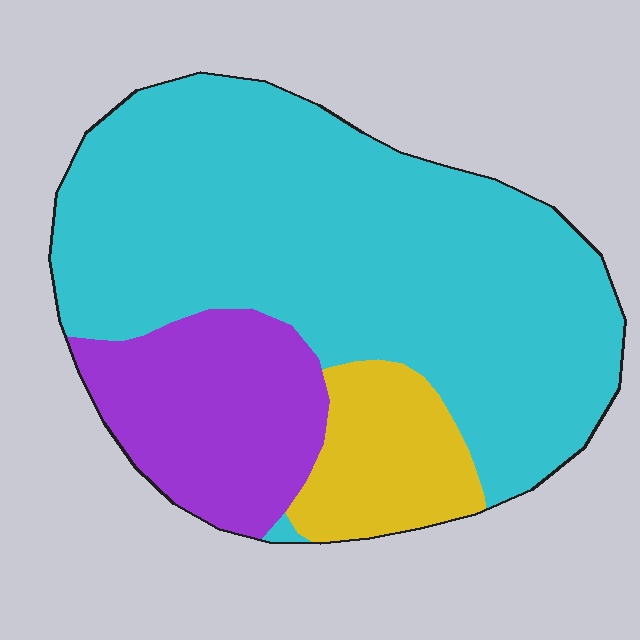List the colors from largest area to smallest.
From largest to smallest: cyan, purple, yellow.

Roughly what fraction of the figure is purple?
Purple covers around 20% of the figure.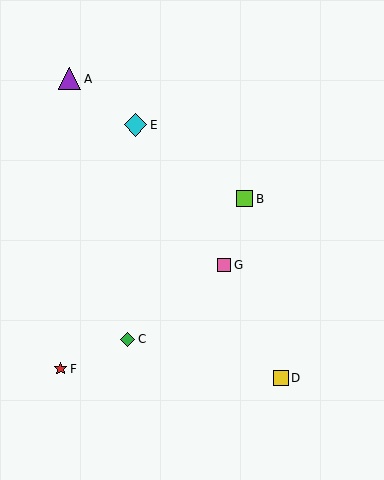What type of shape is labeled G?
Shape G is a pink square.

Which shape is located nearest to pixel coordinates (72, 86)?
The purple triangle (labeled A) at (70, 79) is nearest to that location.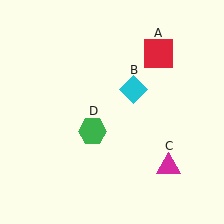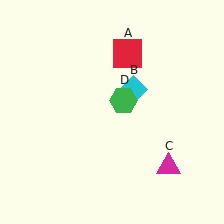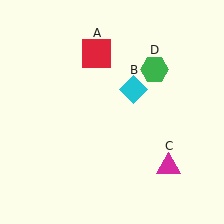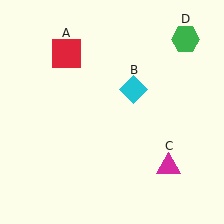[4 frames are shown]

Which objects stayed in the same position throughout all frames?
Cyan diamond (object B) and magenta triangle (object C) remained stationary.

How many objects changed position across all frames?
2 objects changed position: red square (object A), green hexagon (object D).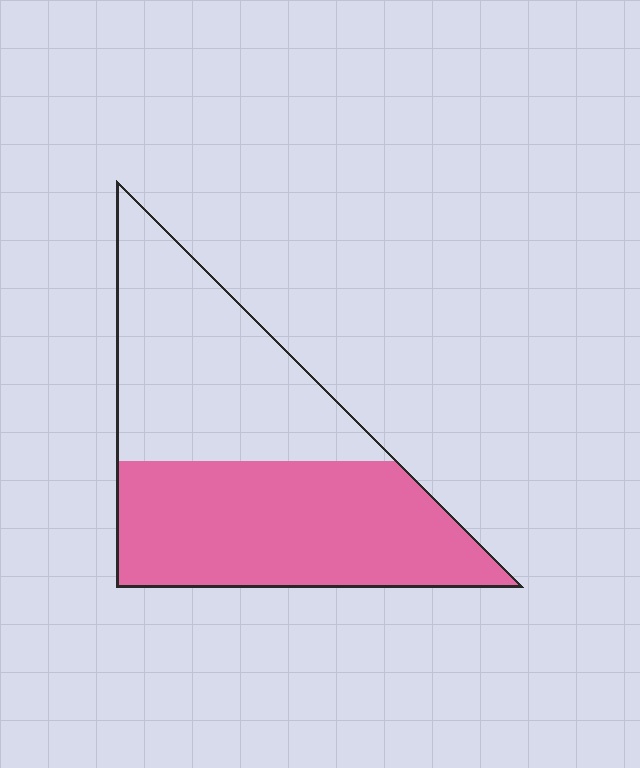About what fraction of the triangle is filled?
About one half (1/2).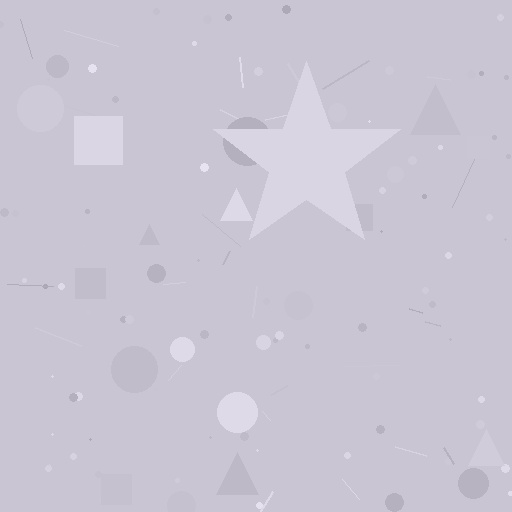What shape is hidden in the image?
A star is hidden in the image.